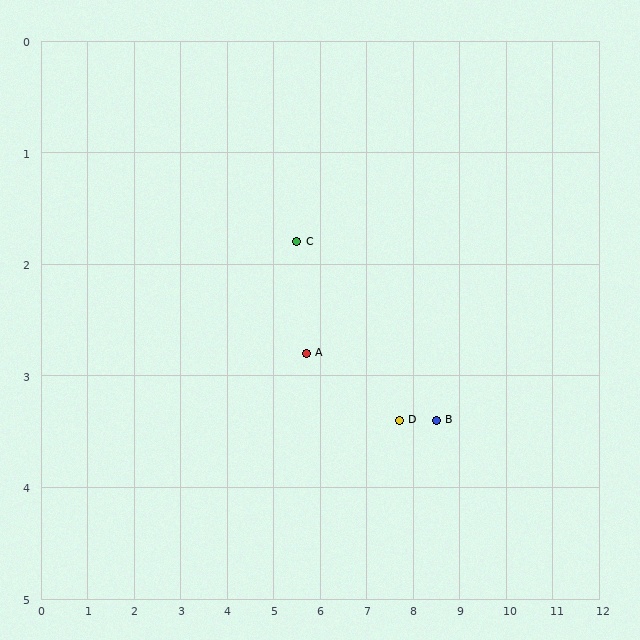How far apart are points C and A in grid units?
Points C and A are about 1.0 grid units apart.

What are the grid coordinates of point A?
Point A is at approximately (5.7, 2.8).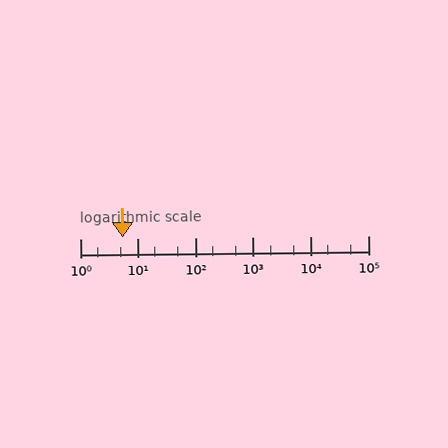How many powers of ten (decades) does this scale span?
The scale spans 5 decades, from 1 to 100000.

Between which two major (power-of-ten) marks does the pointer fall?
The pointer is between 1 and 10.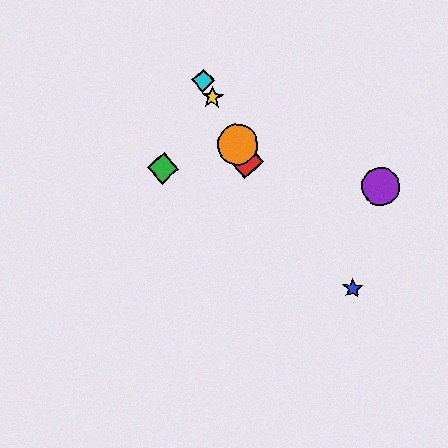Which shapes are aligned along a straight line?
The red diamond, the yellow star, the orange circle, the cyan diamond are aligned along a straight line.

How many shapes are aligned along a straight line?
4 shapes (the red diamond, the yellow star, the orange circle, the cyan diamond) are aligned along a straight line.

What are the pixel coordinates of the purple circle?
The purple circle is at (381, 186).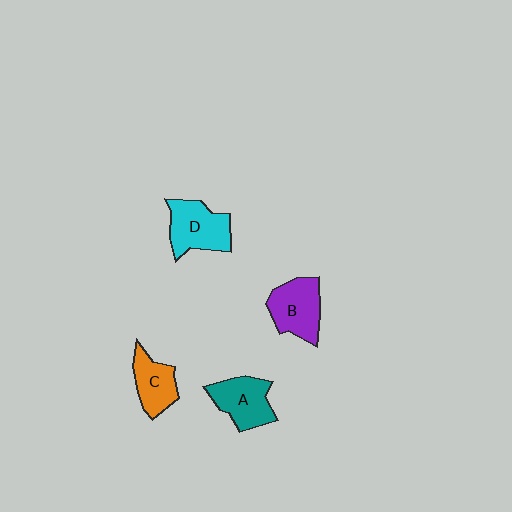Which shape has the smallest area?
Shape C (orange).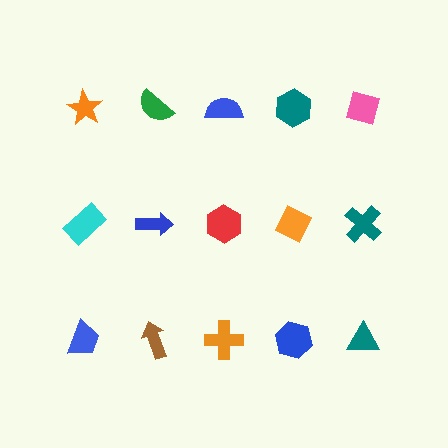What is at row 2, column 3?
A red hexagon.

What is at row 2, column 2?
A blue arrow.